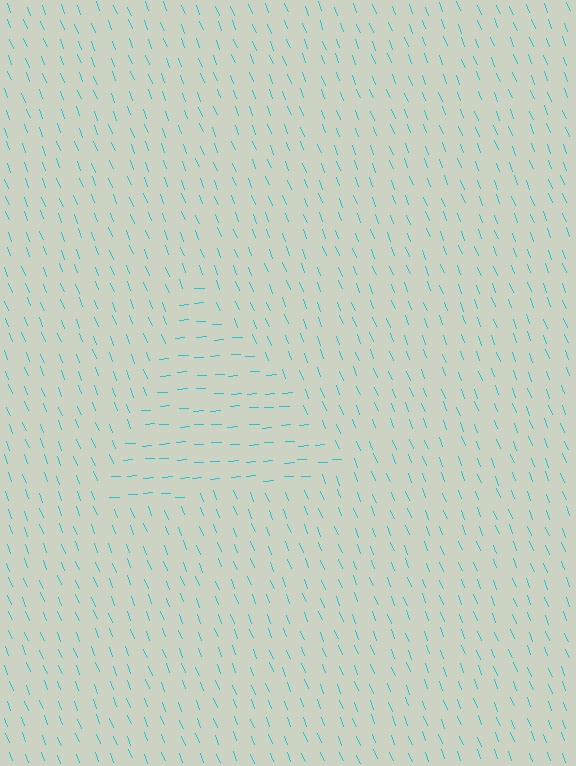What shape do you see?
I see a triangle.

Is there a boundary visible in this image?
Yes, there is a texture boundary formed by a change in line orientation.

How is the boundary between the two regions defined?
The boundary is defined purely by a change in line orientation (approximately 72 degrees difference). All lines are the same color and thickness.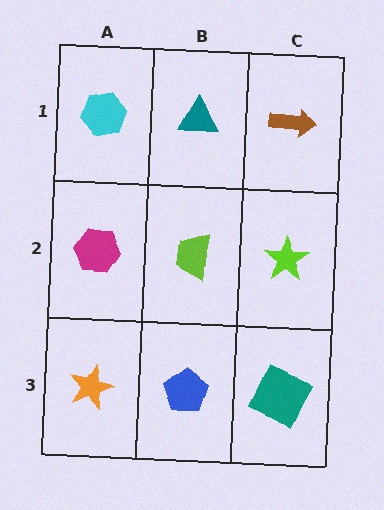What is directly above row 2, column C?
A brown arrow.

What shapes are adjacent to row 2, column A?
A cyan hexagon (row 1, column A), an orange star (row 3, column A), a lime trapezoid (row 2, column B).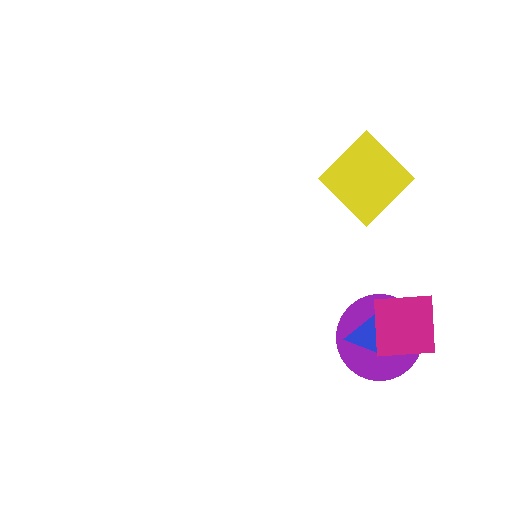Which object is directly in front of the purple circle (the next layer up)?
The blue triangle is directly in front of the purple circle.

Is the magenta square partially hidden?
No, no other shape covers it.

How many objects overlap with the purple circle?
2 objects overlap with the purple circle.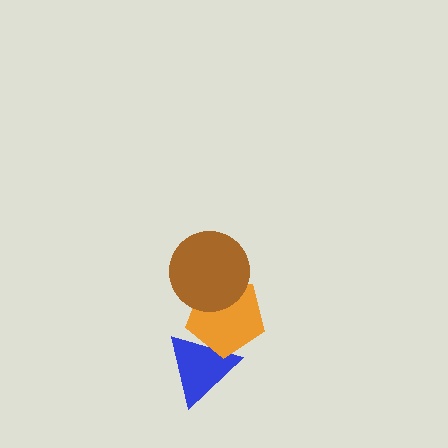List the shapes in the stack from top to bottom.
From top to bottom: the brown circle, the orange pentagon, the blue triangle.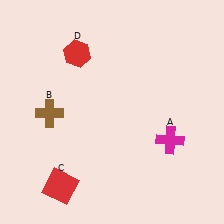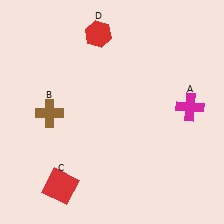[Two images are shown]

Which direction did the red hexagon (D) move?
The red hexagon (D) moved right.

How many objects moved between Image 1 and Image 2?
2 objects moved between the two images.